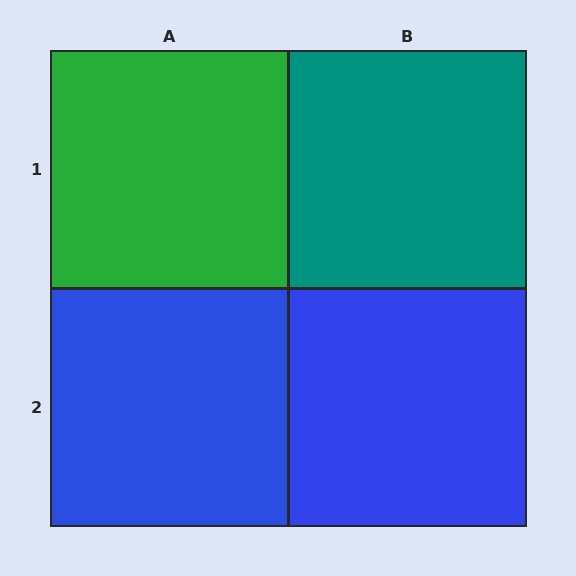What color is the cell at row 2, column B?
Blue.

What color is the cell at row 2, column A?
Blue.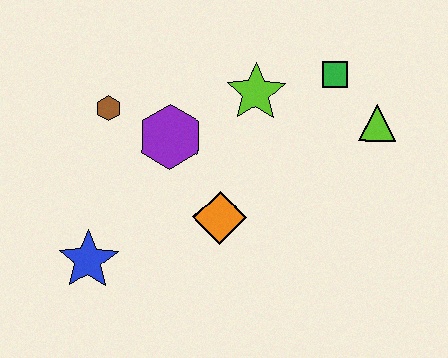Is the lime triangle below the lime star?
Yes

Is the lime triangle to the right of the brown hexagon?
Yes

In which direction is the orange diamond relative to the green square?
The orange diamond is below the green square.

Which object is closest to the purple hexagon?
The brown hexagon is closest to the purple hexagon.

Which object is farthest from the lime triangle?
The blue star is farthest from the lime triangle.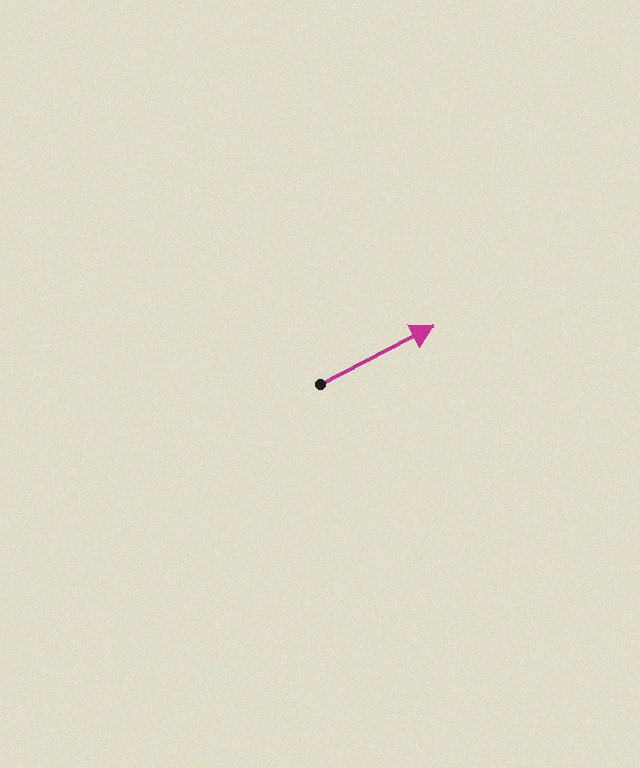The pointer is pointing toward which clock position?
Roughly 2 o'clock.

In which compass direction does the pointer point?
Northeast.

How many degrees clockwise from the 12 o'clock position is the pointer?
Approximately 63 degrees.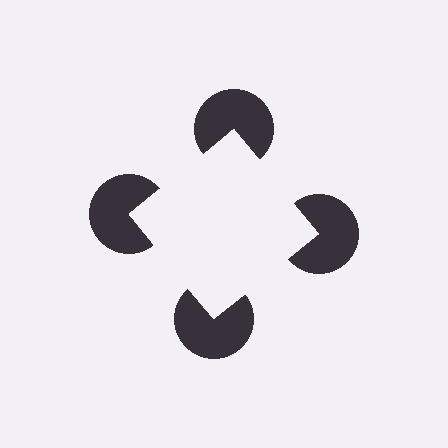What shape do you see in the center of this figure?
An illusory square — its edges are inferred from the aligned wedge cuts in the pac-man discs, not physically drawn.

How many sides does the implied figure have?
4 sides.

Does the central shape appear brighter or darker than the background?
It typically appears slightly brighter than the background, even though no actual brightness change is drawn.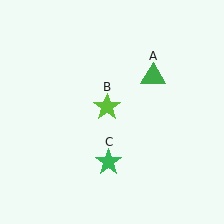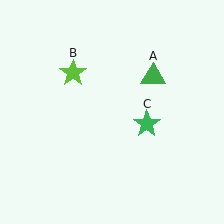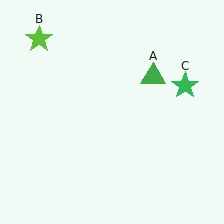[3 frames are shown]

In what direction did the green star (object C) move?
The green star (object C) moved up and to the right.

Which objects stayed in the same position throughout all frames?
Green triangle (object A) remained stationary.